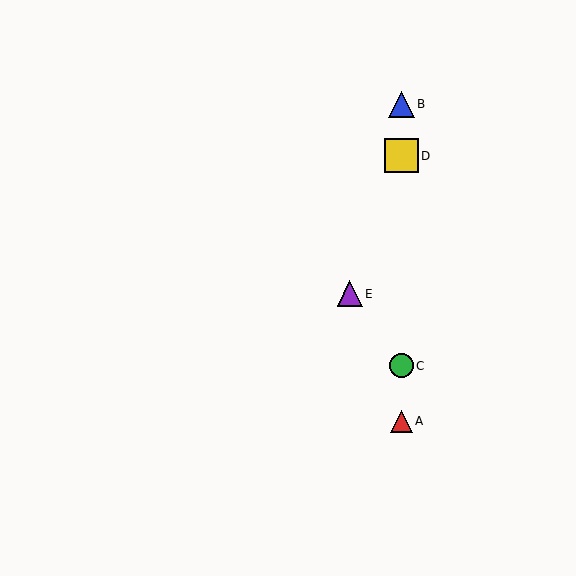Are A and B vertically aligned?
Yes, both are at x≈401.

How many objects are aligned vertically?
4 objects (A, B, C, D) are aligned vertically.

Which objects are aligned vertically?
Objects A, B, C, D are aligned vertically.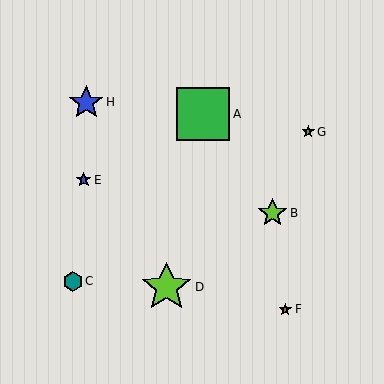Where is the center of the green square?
The center of the green square is at (203, 114).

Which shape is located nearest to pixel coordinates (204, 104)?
The green square (labeled A) at (203, 114) is nearest to that location.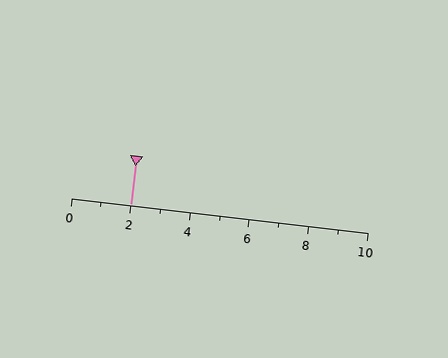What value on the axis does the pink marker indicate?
The marker indicates approximately 2.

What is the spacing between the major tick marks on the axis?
The major ticks are spaced 2 apart.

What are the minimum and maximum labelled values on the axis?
The axis runs from 0 to 10.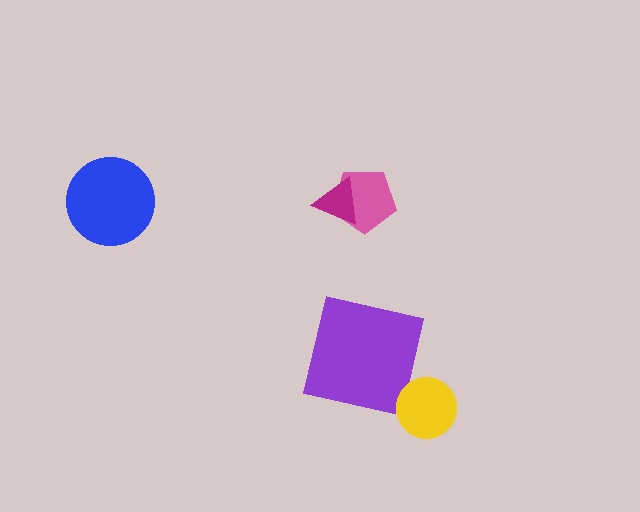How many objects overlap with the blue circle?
0 objects overlap with the blue circle.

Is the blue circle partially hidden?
No, no other shape covers it.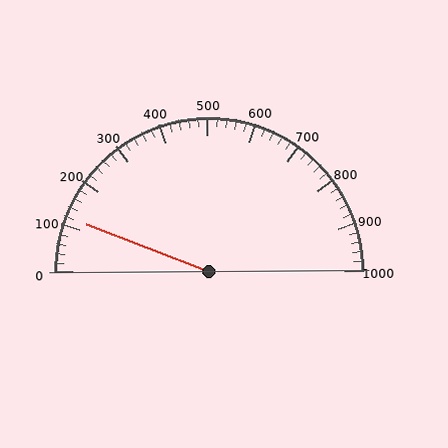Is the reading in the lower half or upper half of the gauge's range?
The reading is in the lower half of the range (0 to 1000).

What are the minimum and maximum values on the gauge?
The gauge ranges from 0 to 1000.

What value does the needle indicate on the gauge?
The needle indicates approximately 120.